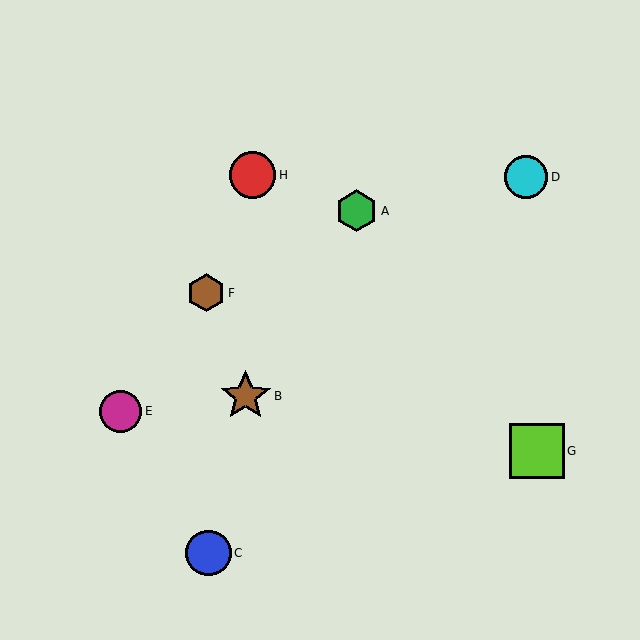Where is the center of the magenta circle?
The center of the magenta circle is at (121, 411).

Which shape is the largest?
The lime square (labeled G) is the largest.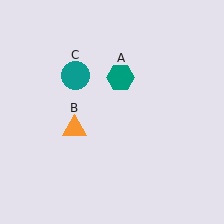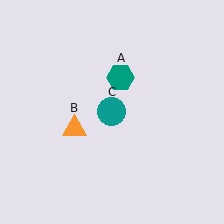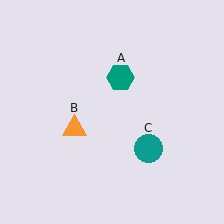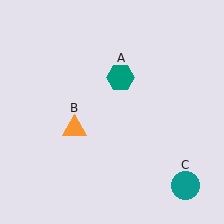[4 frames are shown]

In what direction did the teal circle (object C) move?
The teal circle (object C) moved down and to the right.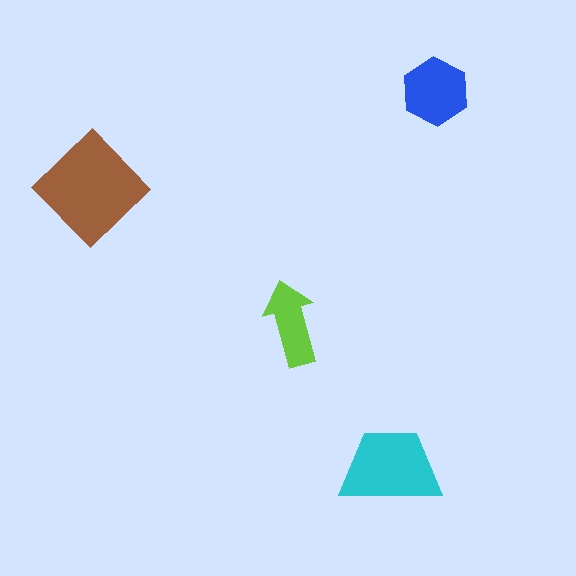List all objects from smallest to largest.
The lime arrow, the blue hexagon, the cyan trapezoid, the brown diamond.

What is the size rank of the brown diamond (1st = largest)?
1st.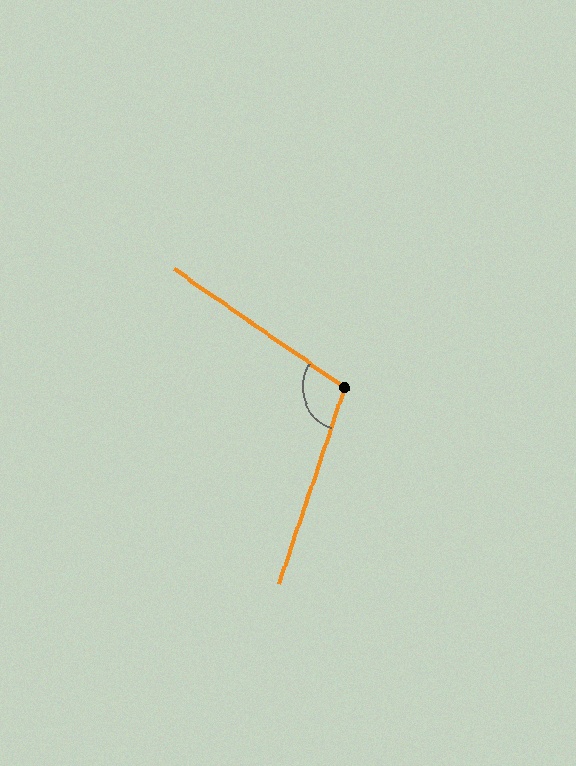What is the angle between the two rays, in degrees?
Approximately 106 degrees.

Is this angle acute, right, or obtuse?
It is obtuse.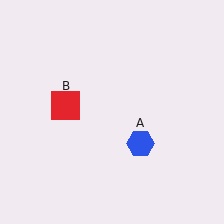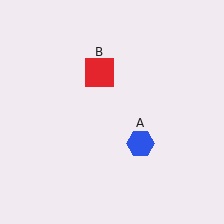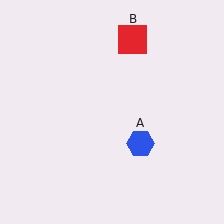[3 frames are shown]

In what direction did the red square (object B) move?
The red square (object B) moved up and to the right.